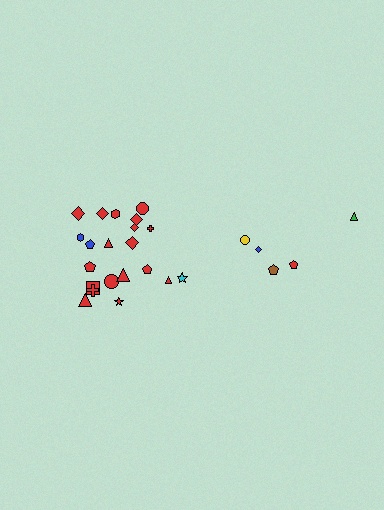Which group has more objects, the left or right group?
The left group.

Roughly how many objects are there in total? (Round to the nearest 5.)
Roughly 25 objects in total.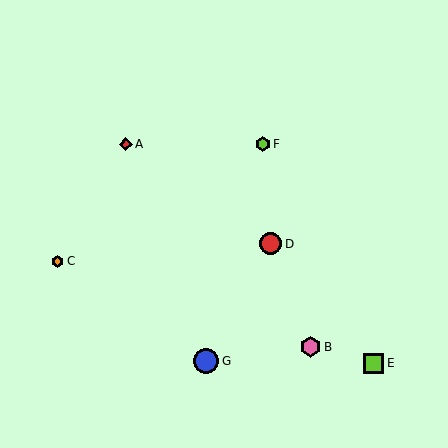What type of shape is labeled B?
Shape B is a pink hexagon.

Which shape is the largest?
The blue circle (labeled G) is the largest.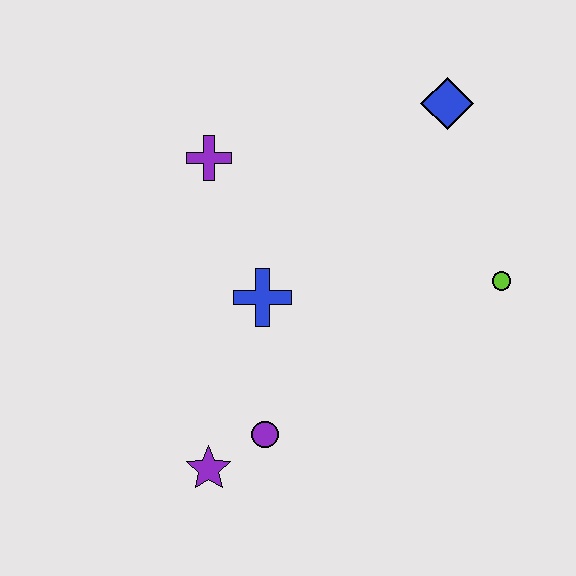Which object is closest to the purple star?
The purple circle is closest to the purple star.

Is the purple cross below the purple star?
No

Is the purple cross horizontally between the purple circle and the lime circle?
No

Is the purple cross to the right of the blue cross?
No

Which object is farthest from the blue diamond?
The purple star is farthest from the blue diamond.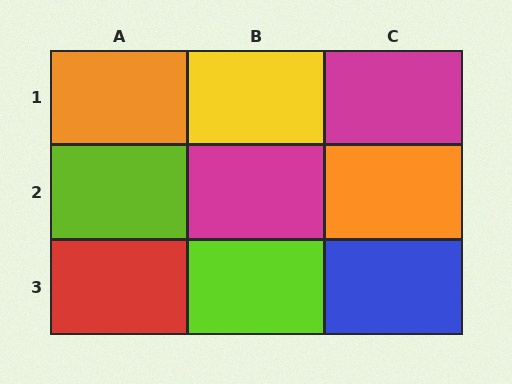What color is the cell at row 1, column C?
Magenta.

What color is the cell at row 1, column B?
Yellow.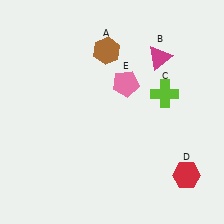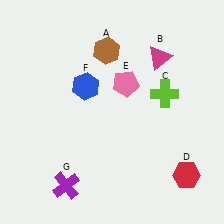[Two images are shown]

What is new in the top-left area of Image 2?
A blue hexagon (F) was added in the top-left area of Image 2.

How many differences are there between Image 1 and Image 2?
There are 2 differences between the two images.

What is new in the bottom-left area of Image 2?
A purple cross (G) was added in the bottom-left area of Image 2.